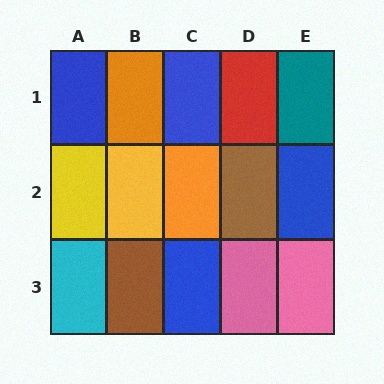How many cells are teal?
1 cell is teal.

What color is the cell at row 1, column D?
Red.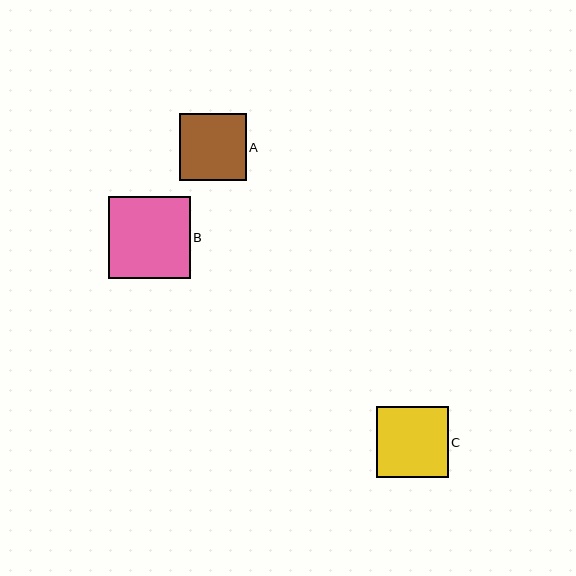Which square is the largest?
Square B is the largest with a size of approximately 82 pixels.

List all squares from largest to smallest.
From largest to smallest: B, C, A.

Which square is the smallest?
Square A is the smallest with a size of approximately 67 pixels.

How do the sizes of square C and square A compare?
Square C and square A are approximately the same size.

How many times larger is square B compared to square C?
Square B is approximately 1.1 times the size of square C.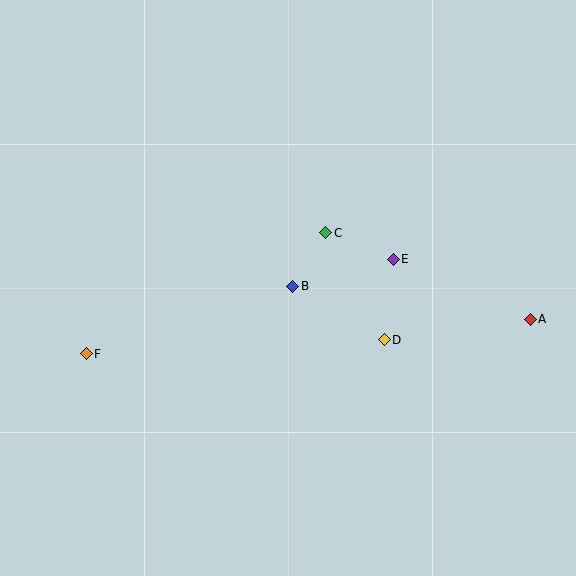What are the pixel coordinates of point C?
Point C is at (326, 233).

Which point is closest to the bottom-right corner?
Point A is closest to the bottom-right corner.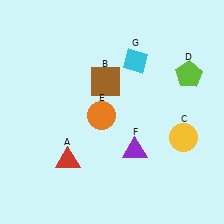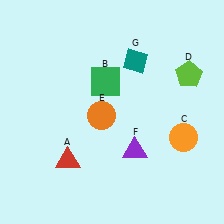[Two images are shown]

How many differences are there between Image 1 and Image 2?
There are 3 differences between the two images.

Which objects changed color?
B changed from brown to green. C changed from yellow to orange. G changed from cyan to teal.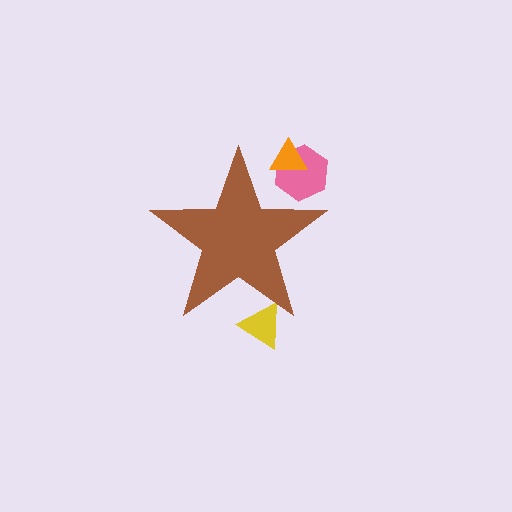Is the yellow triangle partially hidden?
Yes, the yellow triangle is partially hidden behind the brown star.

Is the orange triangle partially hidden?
Yes, the orange triangle is partially hidden behind the brown star.